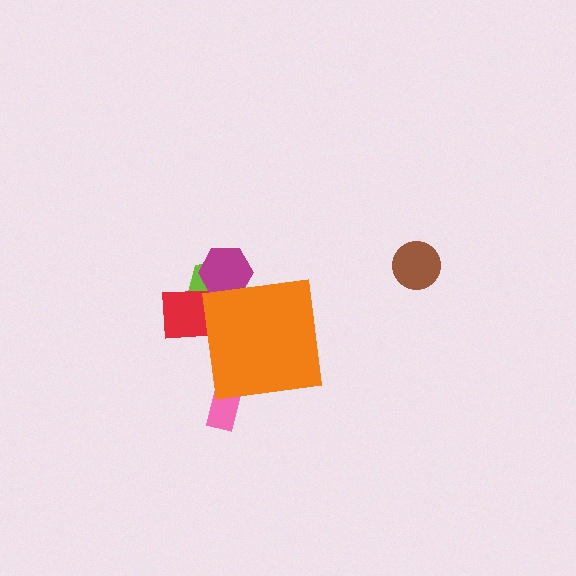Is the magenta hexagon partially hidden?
Yes, the magenta hexagon is partially hidden behind the orange square.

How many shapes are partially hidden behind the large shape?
4 shapes are partially hidden.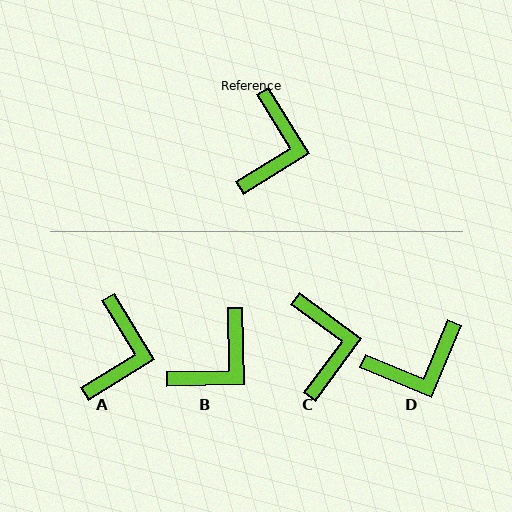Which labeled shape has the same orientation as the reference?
A.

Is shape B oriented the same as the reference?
No, it is off by about 31 degrees.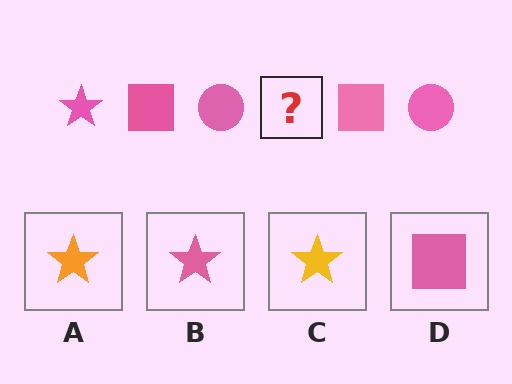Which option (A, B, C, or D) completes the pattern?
B.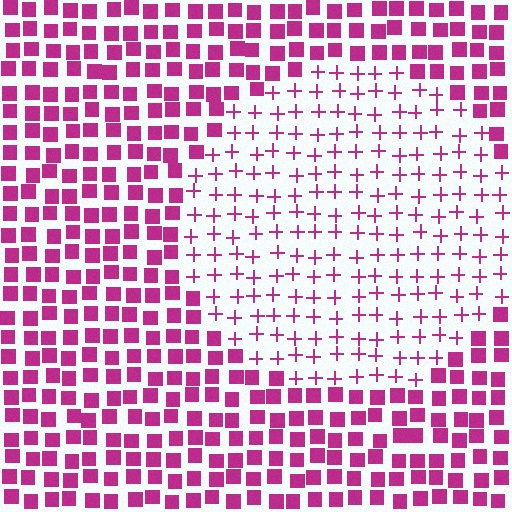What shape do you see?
I see a circle.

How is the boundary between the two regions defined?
The boundary is defined by a change in element shape: plus signs inside vs. squares outside. All elements share the same color and spacing.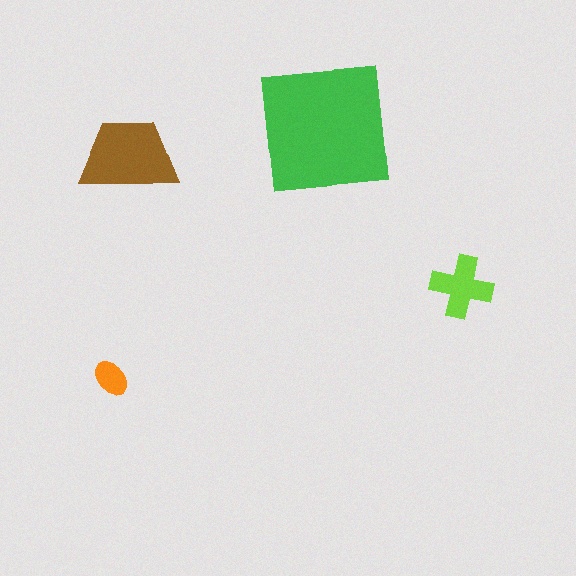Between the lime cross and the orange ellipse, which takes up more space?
The lime cross.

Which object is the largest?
The green square.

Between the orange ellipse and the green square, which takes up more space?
The green square.